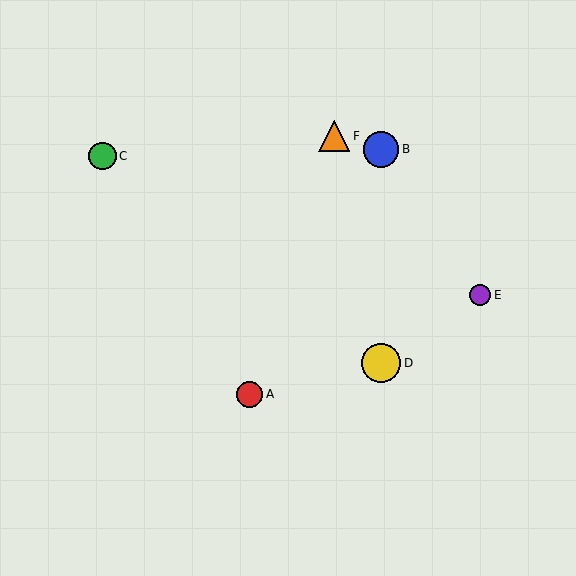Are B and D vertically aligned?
Yes, both are at x≈381.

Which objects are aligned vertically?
Objects B, D are aligned vertically.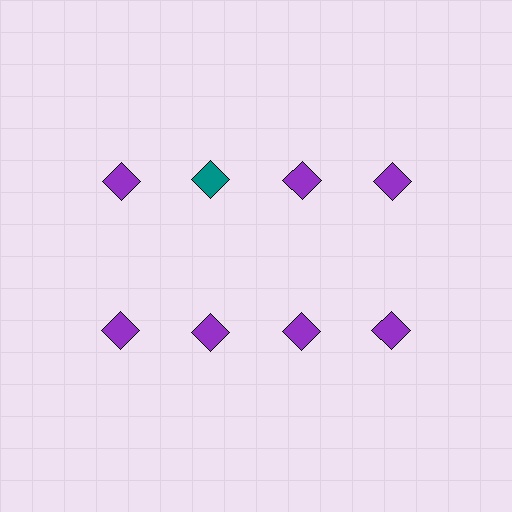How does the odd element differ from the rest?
It has a different color: teal instead of purple.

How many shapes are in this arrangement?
There are 8 shapes arranged in a grid pattern.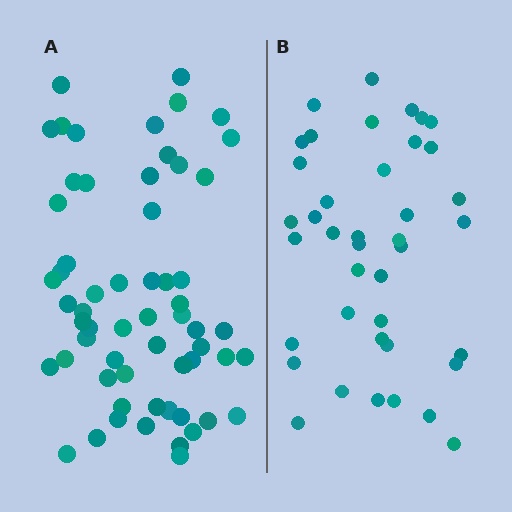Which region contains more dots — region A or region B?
Region A (the left region) has more dots.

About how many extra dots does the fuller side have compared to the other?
Region A has approximately 20 more dots than region B.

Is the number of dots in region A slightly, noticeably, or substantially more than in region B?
Region A has substantially more. The ratio is roughly 1.5 to 1.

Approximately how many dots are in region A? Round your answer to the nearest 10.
About 60 dots.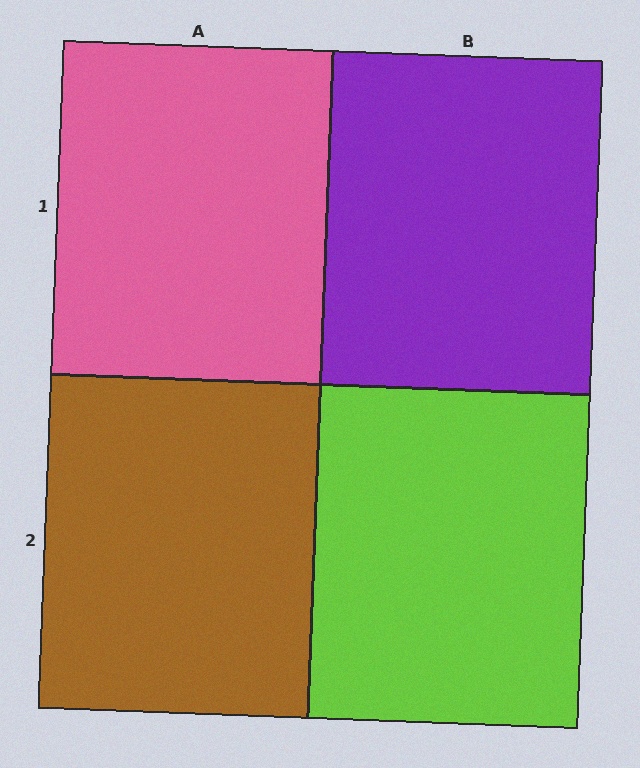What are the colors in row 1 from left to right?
Pink, purple.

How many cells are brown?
1 cell is brown.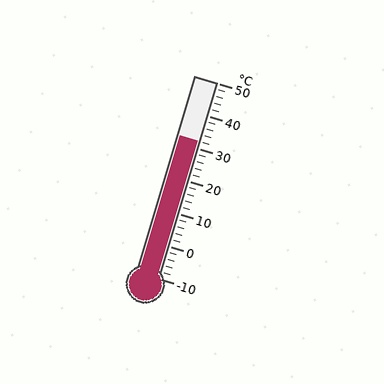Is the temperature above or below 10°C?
The temperature is above 10°C.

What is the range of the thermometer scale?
The thermometer scale ranges from -10°C to 50°C.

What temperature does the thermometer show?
The thermometer shows approximately 32°C.